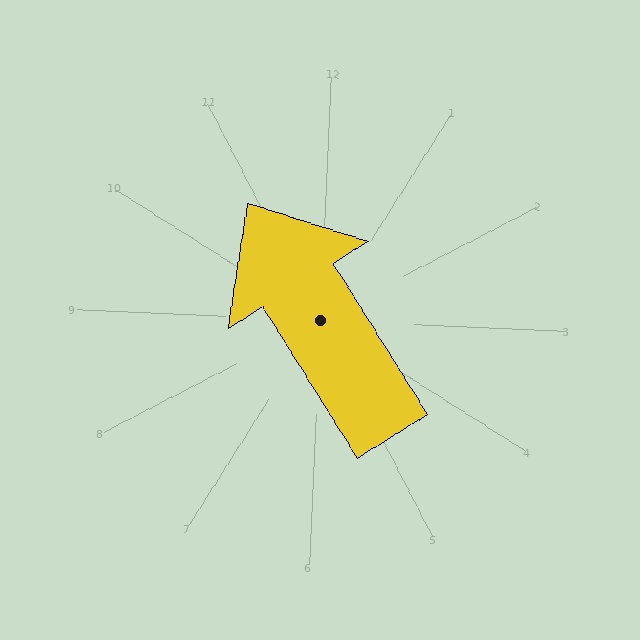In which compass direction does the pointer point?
Northwest.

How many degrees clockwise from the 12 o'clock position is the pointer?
Approximately 325 degrees.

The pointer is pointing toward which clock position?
Roughly 11 o'clock.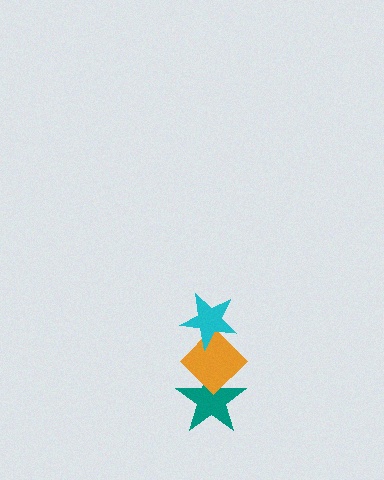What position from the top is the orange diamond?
The orange diamond is 2nd from the top.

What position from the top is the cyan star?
The cyan star is 1st from the top.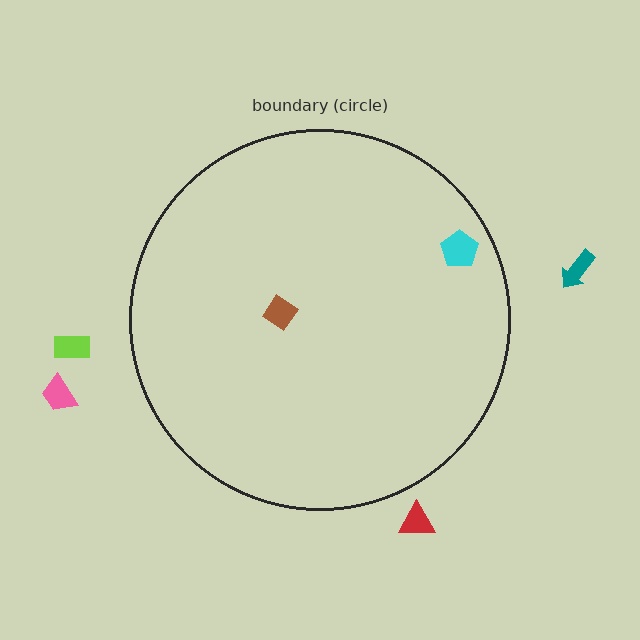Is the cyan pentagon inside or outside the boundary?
Inside.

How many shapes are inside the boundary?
2 inside, 4 outside.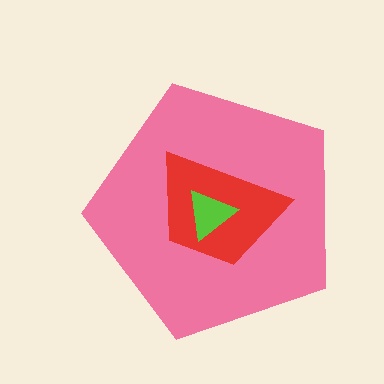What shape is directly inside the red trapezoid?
The lime triangle.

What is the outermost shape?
The pink pentagon.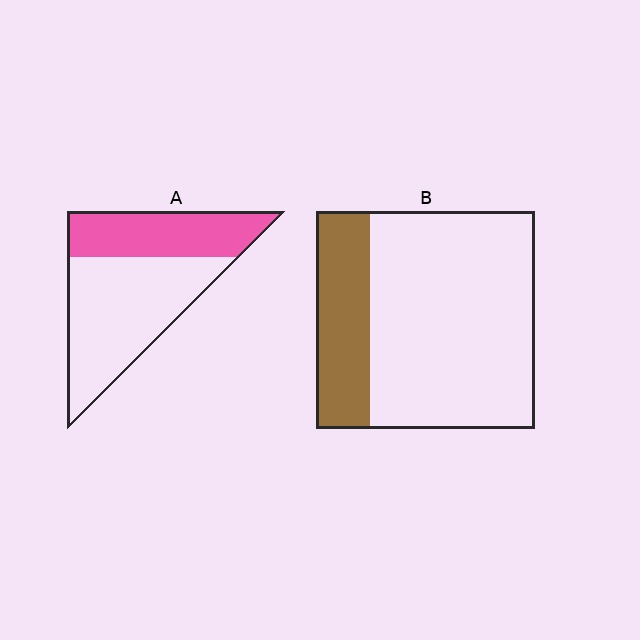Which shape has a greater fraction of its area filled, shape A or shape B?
Shape A.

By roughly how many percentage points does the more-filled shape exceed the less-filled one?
By roughly 15 percentage points (A over B).